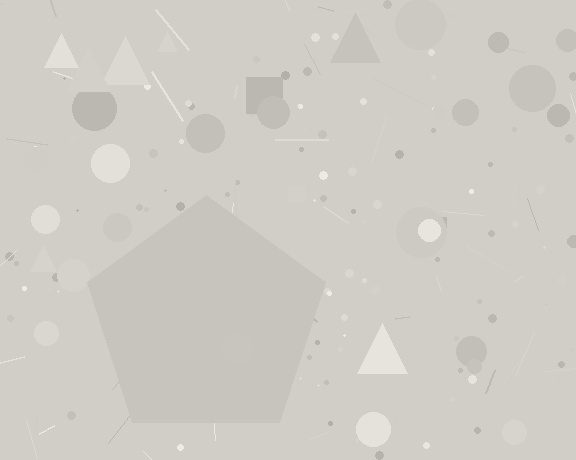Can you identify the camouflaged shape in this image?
The camouflaged shape is a pentagon.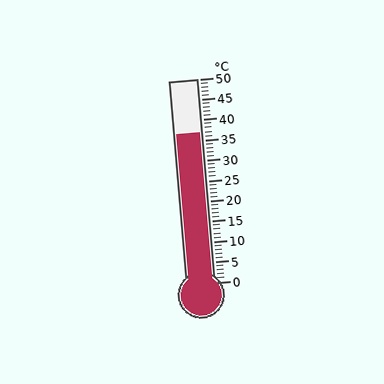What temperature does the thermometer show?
The thermometer shows approximately 37°C.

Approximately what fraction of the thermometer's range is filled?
The thermometer is filled to approximately 75% of its range.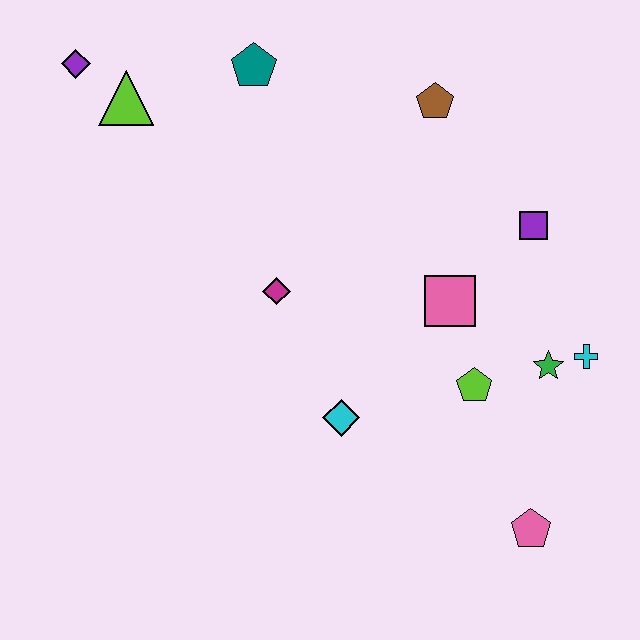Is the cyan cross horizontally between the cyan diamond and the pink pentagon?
No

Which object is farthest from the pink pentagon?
The purple diamond is farthest from the pink pentagon.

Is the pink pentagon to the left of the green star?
Yes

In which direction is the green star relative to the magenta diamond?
The green star is to the right of the magenta diamond.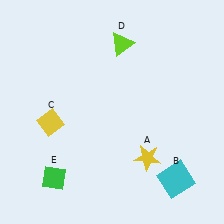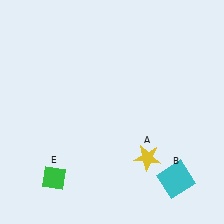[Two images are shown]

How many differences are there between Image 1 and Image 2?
There are 2 differences between the two images.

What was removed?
The lime triangle (D), the yellow diamond (C) were removed in Image 2.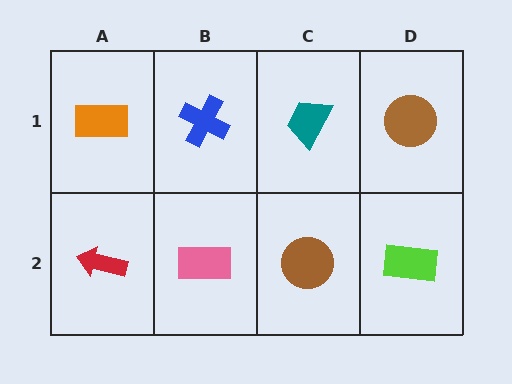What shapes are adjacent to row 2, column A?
An orange rectangle (row 1, column A), a pink rectangle (row 2, column B).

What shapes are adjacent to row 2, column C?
A teal trapezoid (row 1, column C), a pink rectangle (row 2, column B), a lime rectangle (row 2, column D).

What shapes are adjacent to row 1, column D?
A lime rectangle (row 2, column D), a teal trapezoid (row 1, column C).